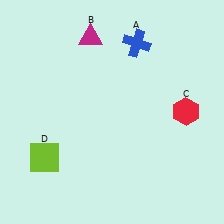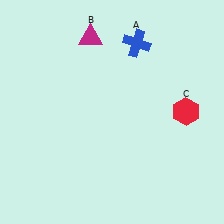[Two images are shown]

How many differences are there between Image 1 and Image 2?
There is 1 difference between the two images.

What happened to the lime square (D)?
The lime square (D) was removed in Image 2. It was in the bottom-left area of Image 1.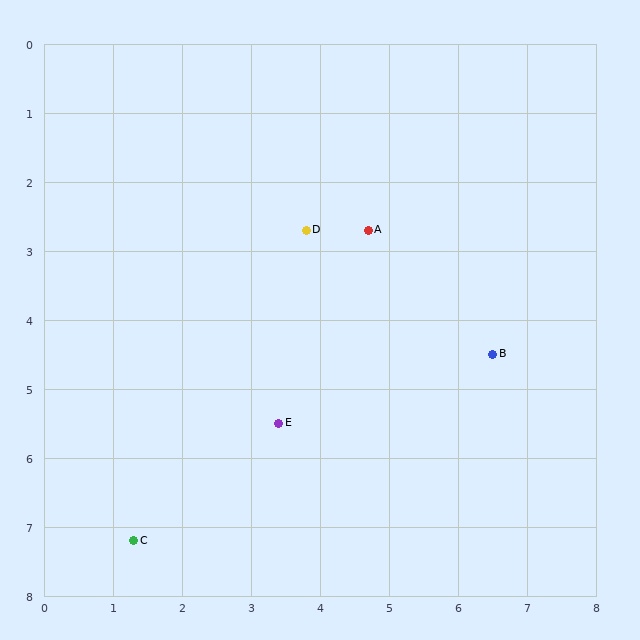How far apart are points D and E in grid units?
Points D and E are about 2.8 grid units apart.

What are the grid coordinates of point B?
Point B is at approximately (6.5, 4.5).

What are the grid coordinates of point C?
Point C is at approximately (1.3, 7.2).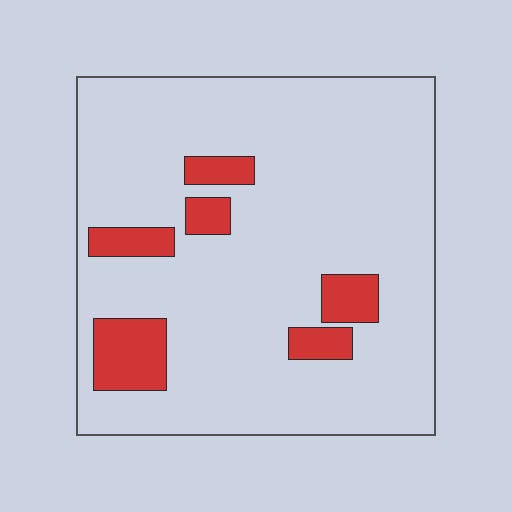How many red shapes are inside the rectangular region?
6.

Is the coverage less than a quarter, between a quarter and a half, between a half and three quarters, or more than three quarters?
Less than a quarter.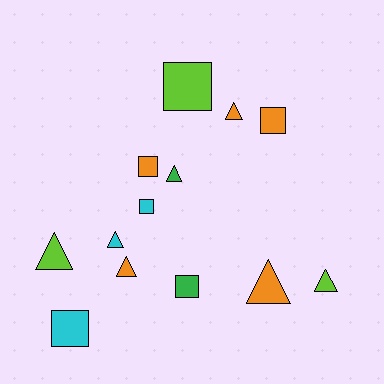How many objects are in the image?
There are 13 objects.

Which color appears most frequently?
Orange, with 5 objects.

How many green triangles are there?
There is 1 green triangle.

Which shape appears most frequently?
Triangle, with 7 objects.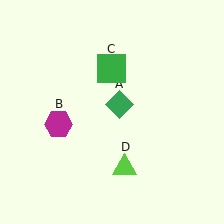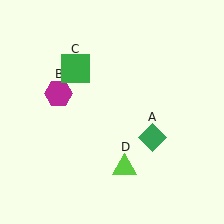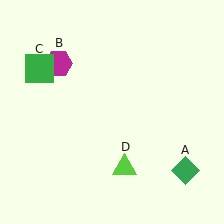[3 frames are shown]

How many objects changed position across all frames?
3 objects changed position: green diamond (object A), magenta hexagon (object B), green square (object C).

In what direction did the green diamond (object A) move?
The green diamond (object A) moved down and to the right.